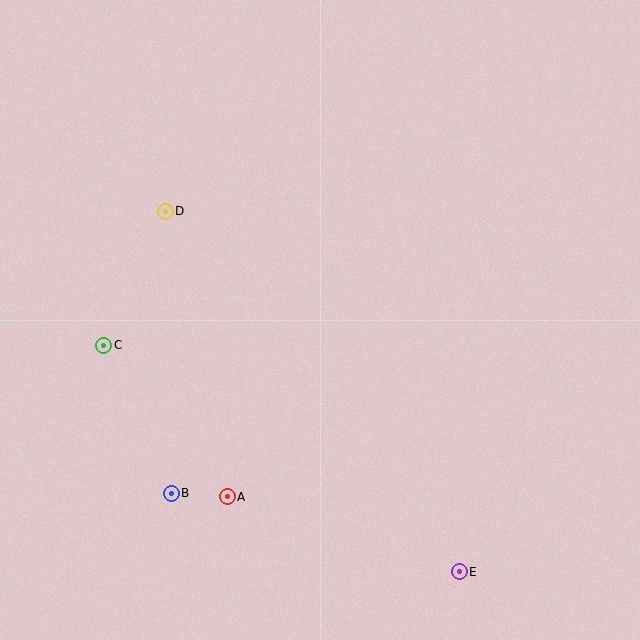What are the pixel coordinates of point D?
Point D is at (165, 211).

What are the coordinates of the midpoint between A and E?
The midpoint between A and E is at (343, 534).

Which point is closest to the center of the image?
Point D at (165, 211) is closest to the center.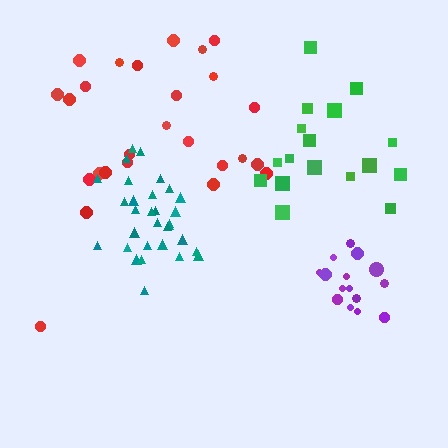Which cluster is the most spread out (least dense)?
Red.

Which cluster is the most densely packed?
Teal.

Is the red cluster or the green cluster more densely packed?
Green.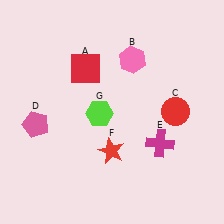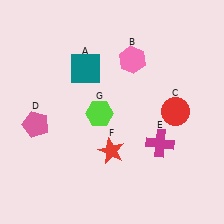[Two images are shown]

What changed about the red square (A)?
In Image 1, A is red. In Image 2, it changed to teal.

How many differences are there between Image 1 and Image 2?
There is 1 difference between the two images.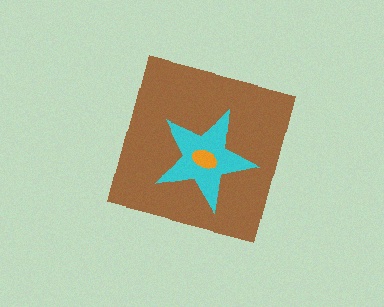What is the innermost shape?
The orange ellipse.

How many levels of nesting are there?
3.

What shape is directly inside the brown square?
The cyan star.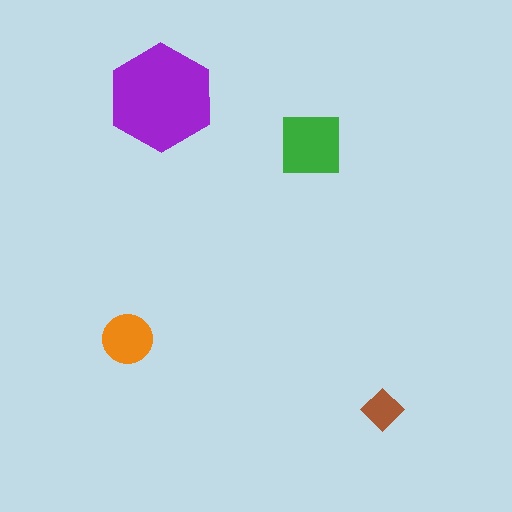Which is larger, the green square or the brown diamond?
The green square.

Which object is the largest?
The purple hexagon.